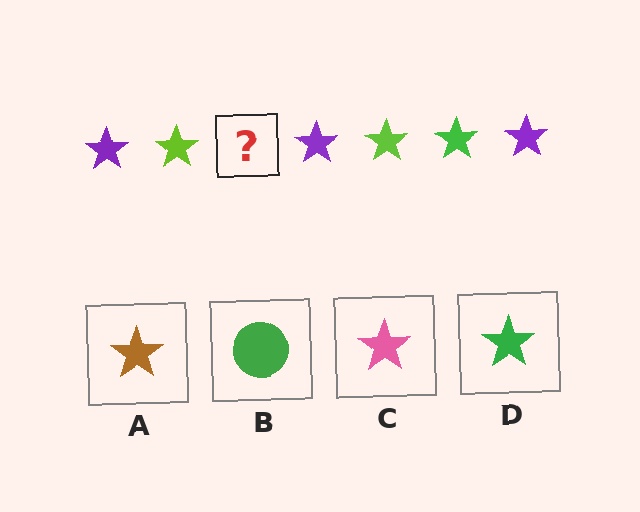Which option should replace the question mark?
Option D.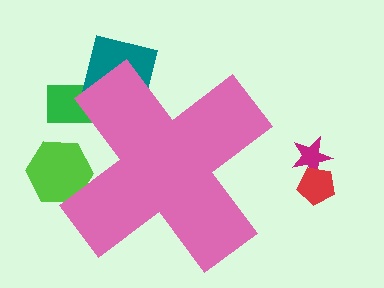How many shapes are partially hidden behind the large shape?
3 shapes are partially hidden.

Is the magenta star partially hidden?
No, the magenta star is fully visible.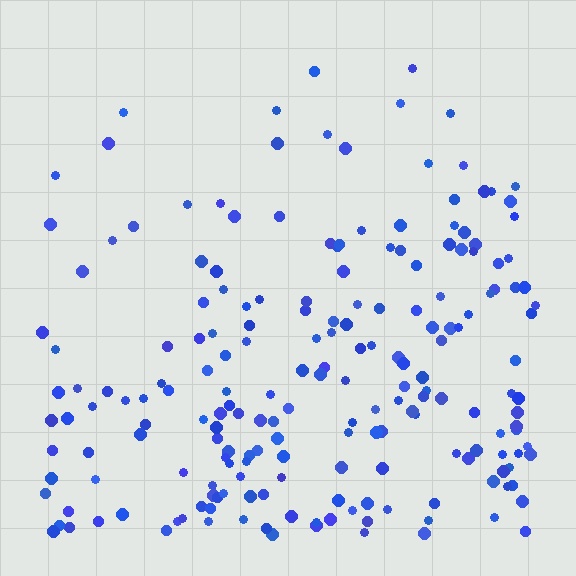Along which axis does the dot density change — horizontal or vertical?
Vertical.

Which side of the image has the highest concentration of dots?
The bottom.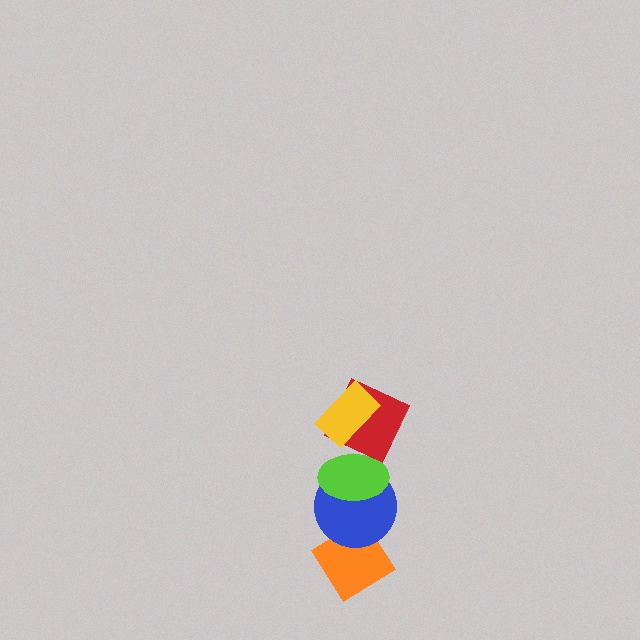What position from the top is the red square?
The red square is 2nd from the top.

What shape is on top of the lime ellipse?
The red square is on top of the lime ellipse.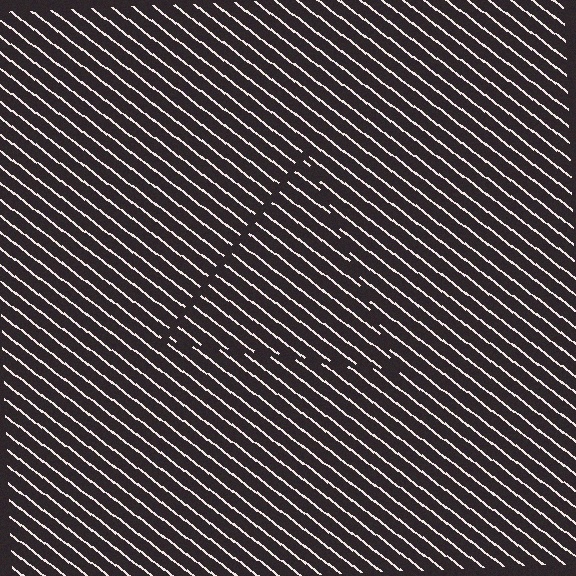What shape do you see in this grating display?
An illusory triangle. The interior of the shape contains the same grating, shifted by half a period — the contour is defined by the phase discontinuity where line-ends from the inner and outer gratings abut.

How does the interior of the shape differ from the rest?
The interior of the shape contains the same grating, shifted by half a period — the contour is defined by the phase discontinuity where line-ends from the inner and outer gratings abut.